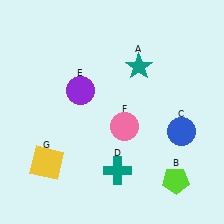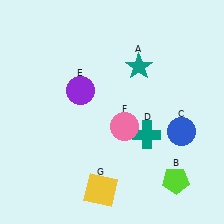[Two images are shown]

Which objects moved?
The objects that moved are: the teal cross (D), the yellow square (G).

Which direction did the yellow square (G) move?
The yellow square (G) moved right.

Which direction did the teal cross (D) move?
The teal cross (D) moved up.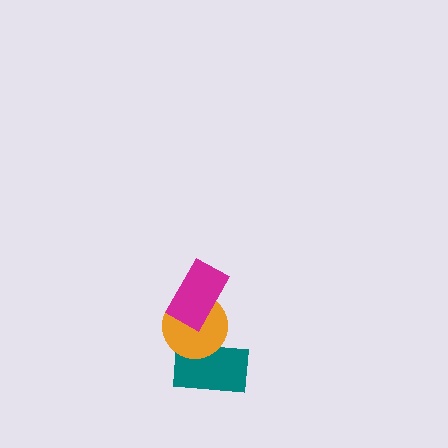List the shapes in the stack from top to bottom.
From top to bottom: the magenta rectangle, the orange circle, the teal rectangle.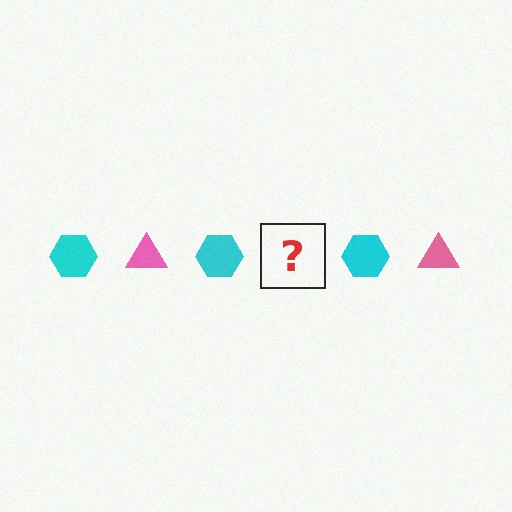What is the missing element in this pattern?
The missing element is a pink triangle.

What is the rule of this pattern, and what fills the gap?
The rule is that the pattern alternates between cyan hexagon and pink triangle. The gap should be filled with a pink triangle.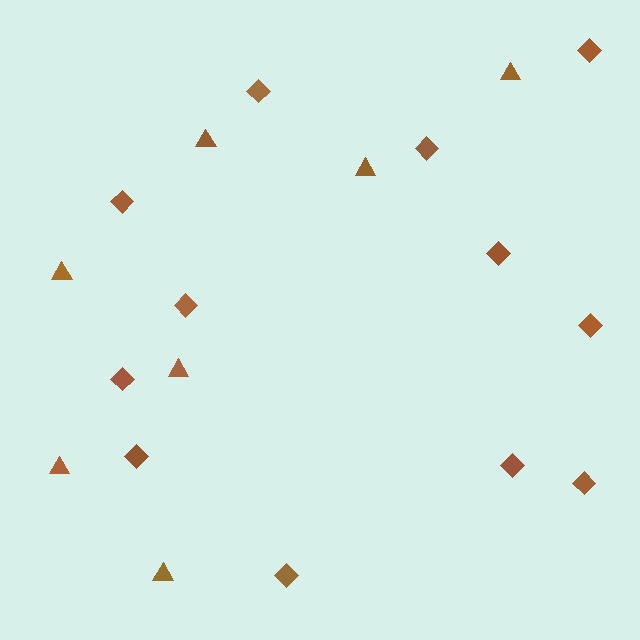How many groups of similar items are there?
There are 2 groups: one group of diamonds (12) and one group of triangles (7).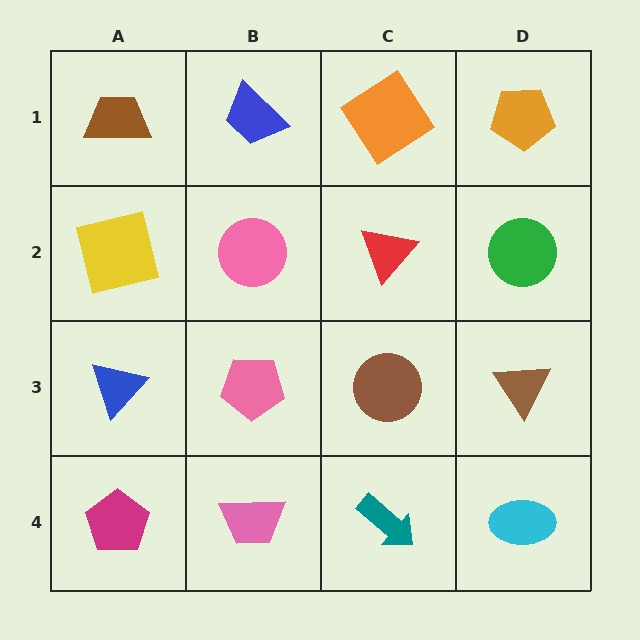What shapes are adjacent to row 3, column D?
A green circle (row 2, column D), a cyan ellipse (row 4, column D), a brown circle (row 3, column C).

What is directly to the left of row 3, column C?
A pink pentagon.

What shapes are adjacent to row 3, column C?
A red triangle (row 2, column C), a teal arrow (row 4, column C), a pink pentagon (row 3, column B), a brown triangle (row 3, column D).